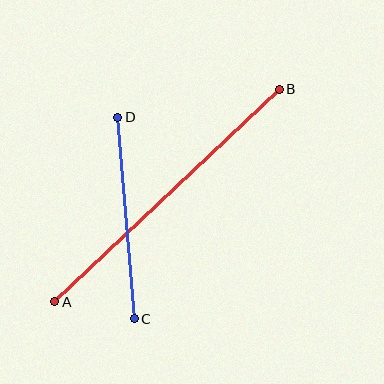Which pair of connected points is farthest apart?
Points A and B are farthest apart.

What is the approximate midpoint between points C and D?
The midpoint is at approximately (126, 218) pixels.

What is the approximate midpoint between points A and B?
The midpoint is at approximately (167, 196) pixels.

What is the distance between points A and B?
The distance is approximately 309 pixels.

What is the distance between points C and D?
The distance is approximately 202 pixels.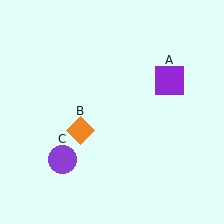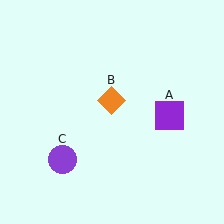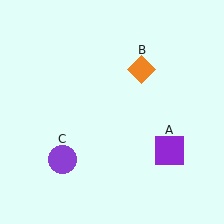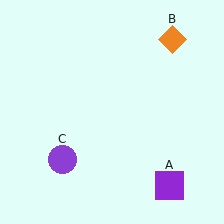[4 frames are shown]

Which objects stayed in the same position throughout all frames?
Purple circle (object C) remained stationary.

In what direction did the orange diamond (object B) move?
The orange diamond (object B) moved up and to the right.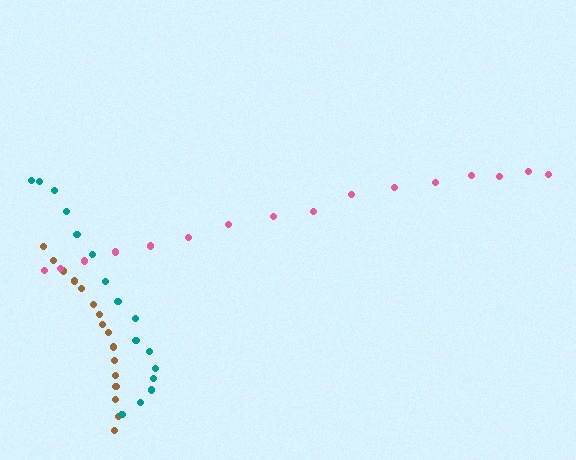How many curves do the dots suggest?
There are 3 distinct paths.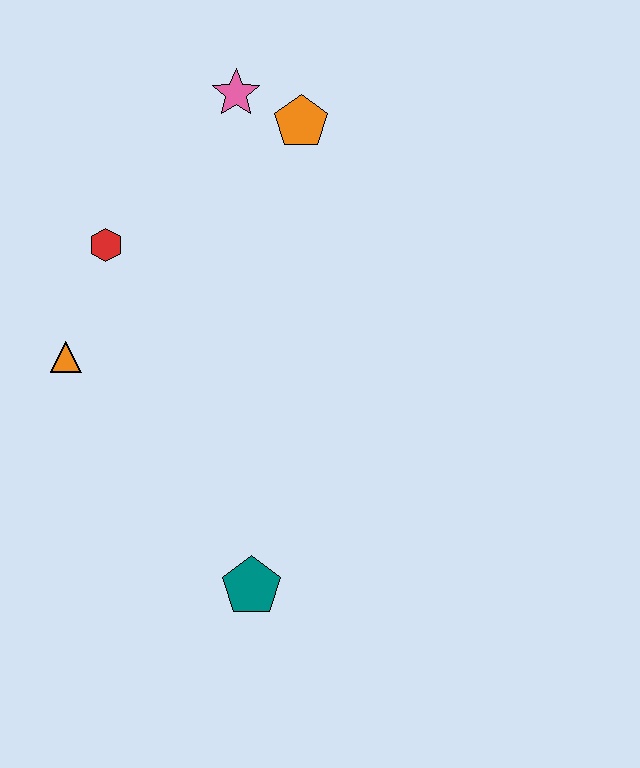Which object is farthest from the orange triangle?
The orange pentagon is farthest from the orange triangle.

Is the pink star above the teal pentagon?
Yes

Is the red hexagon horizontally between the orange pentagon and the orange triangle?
Yes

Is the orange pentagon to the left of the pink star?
No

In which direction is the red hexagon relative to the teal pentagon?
The red hexagon is above the teal pentagon.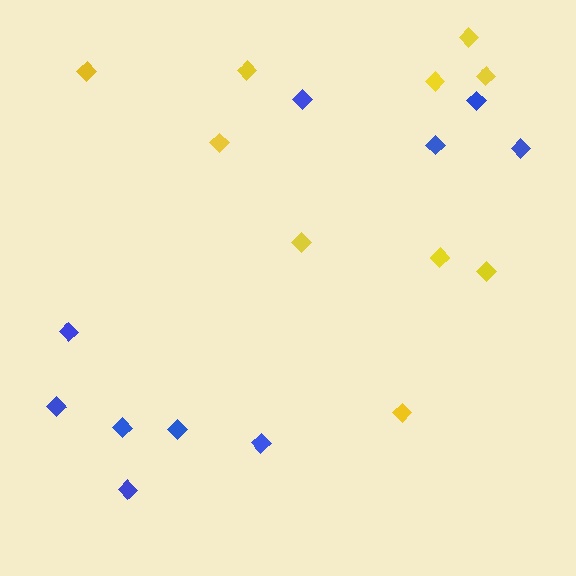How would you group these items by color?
There are 2 groups: one group of blue diamonds (10) and one group of yellow diamonds (10).